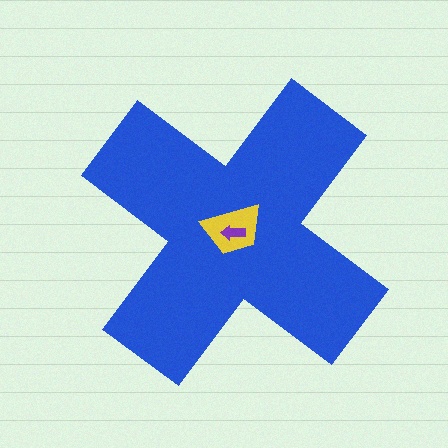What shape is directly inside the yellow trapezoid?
The purple arrow.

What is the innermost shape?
The purple arrow.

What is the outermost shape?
The blue cross.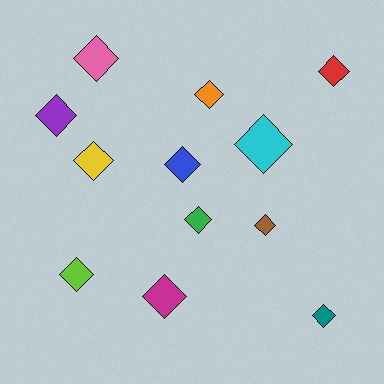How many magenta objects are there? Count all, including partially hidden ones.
There is 1 magenta object.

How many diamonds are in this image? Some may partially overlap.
There are 12 diamonds.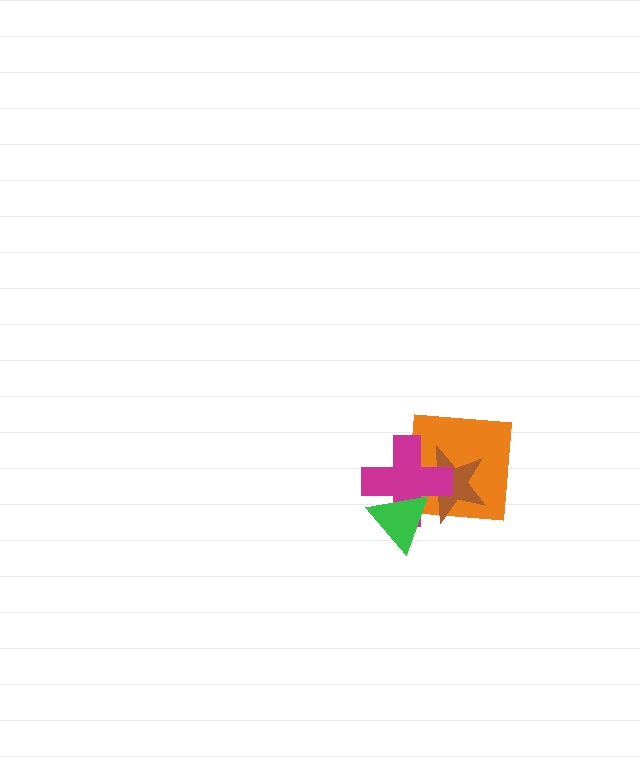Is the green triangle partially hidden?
No, no other shape covers it.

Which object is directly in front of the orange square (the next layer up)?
The brown star is directly in front of the orange square.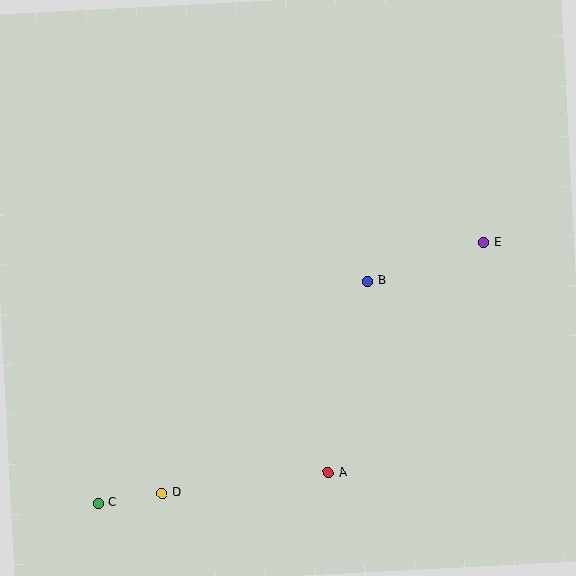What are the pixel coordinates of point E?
Point E is at (484, 243).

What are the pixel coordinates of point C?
Point C is at (98, 504).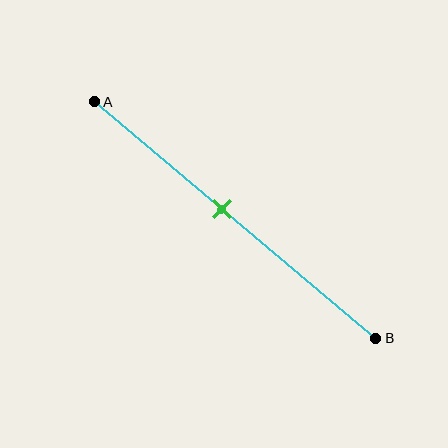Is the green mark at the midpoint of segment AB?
No, the mark is at about 45% from A, not at the 50% midpoint.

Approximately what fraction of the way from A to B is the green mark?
The green mark is approximately 45% of the way from A to B.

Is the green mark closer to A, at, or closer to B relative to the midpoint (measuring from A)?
The green mark is closer to point A than the midpoint of segment AB.